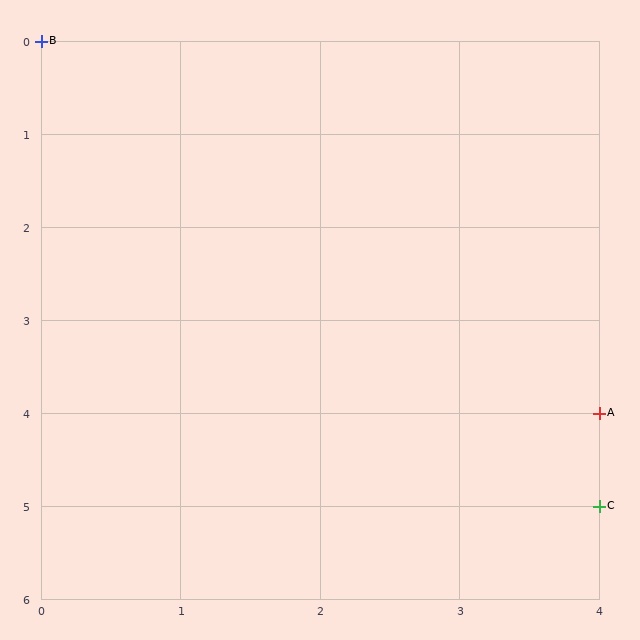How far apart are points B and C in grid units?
Points B and C are 4 columns and 5 rows apart (about 6.4 grid units diagonally).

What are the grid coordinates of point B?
Point B is at grid coordinates (0, 0).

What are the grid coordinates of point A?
Point A is at grid coordinates (4, 4).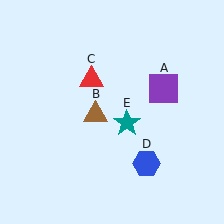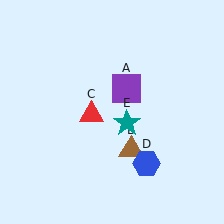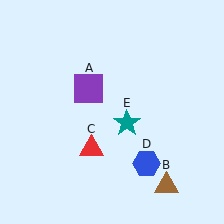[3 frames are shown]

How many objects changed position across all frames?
3 objects changed position: purple square (object A), brown triangle (object B), red triangle (object C).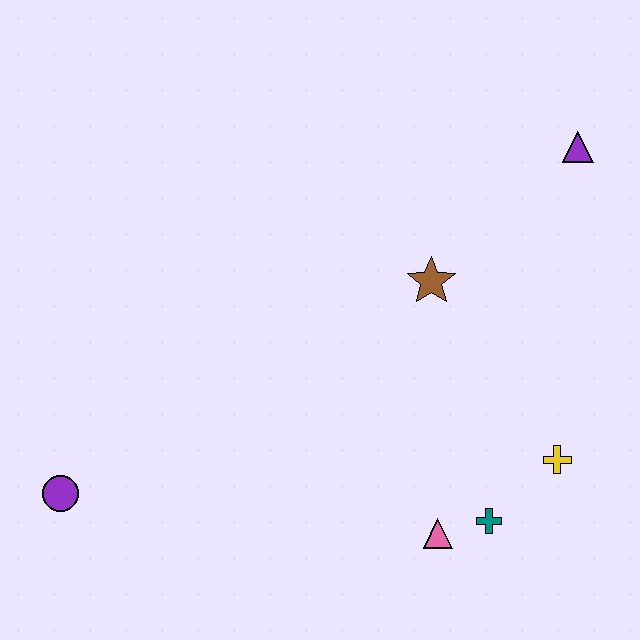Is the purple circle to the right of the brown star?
No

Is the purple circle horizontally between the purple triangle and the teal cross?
No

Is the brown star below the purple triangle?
Yes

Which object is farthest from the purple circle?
The purple triangle is farthest from the purple circle.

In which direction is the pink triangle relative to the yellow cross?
The pink triangle is to the left of the yellow cross.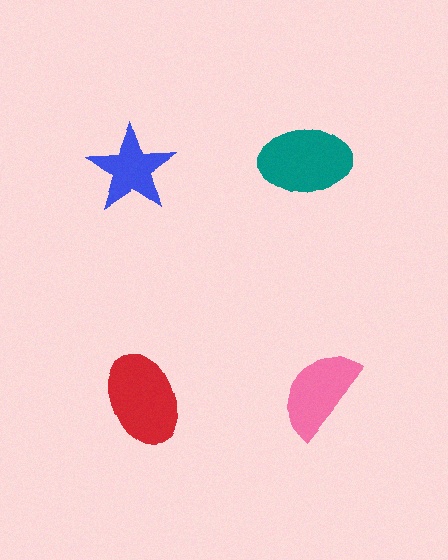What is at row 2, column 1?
A red ellipse.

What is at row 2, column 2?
A pink semicircle.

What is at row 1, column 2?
A teal ellipse.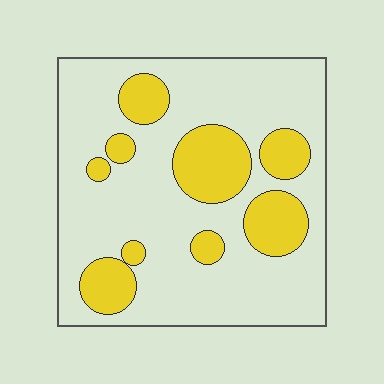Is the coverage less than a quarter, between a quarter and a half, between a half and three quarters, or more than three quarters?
Less than a quarter.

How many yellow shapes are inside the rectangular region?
9.